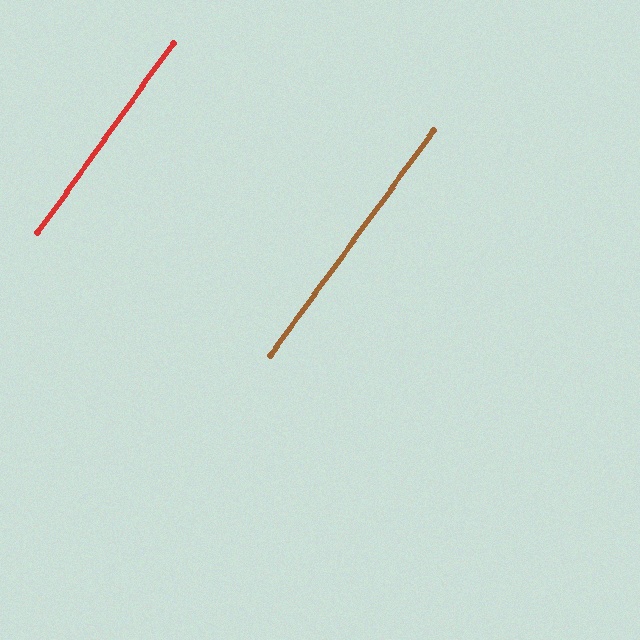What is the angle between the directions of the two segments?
Approximately 0 degrees.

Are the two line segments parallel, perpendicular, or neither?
Parallel — their directions differ by only 0.4°.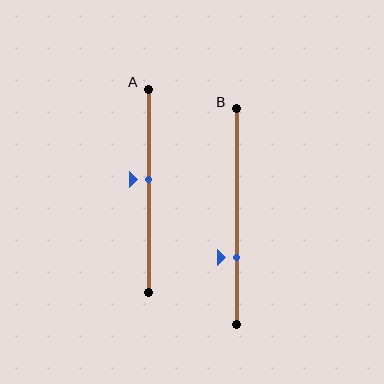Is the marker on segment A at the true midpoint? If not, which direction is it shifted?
No, the marker on segment A is shifted upward by about 6% of the segment length.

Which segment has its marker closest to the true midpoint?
Segment A has its marker closest to the true midpoint.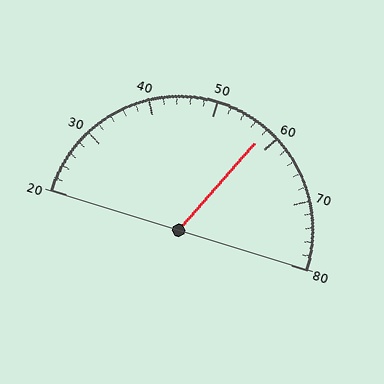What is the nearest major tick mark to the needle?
The nearest major tick mark is 60.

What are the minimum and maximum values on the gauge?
The gauge ranges from 20 to 80.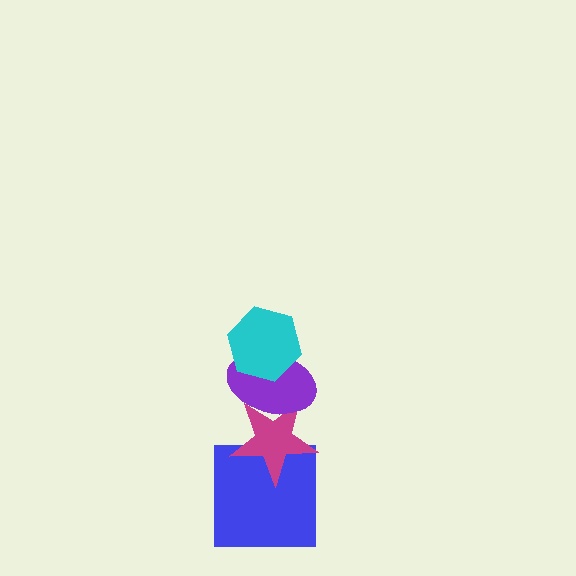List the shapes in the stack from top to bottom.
From top to bottom: the cyan hexagon, the purple ellipse, the magenta star, the blue square.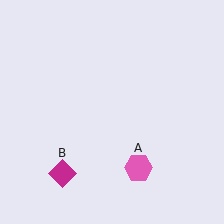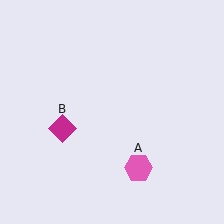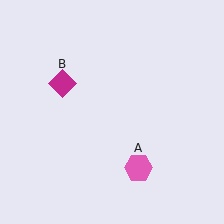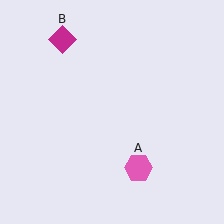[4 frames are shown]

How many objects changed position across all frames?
1 object changed position: magenta diamond (object B).